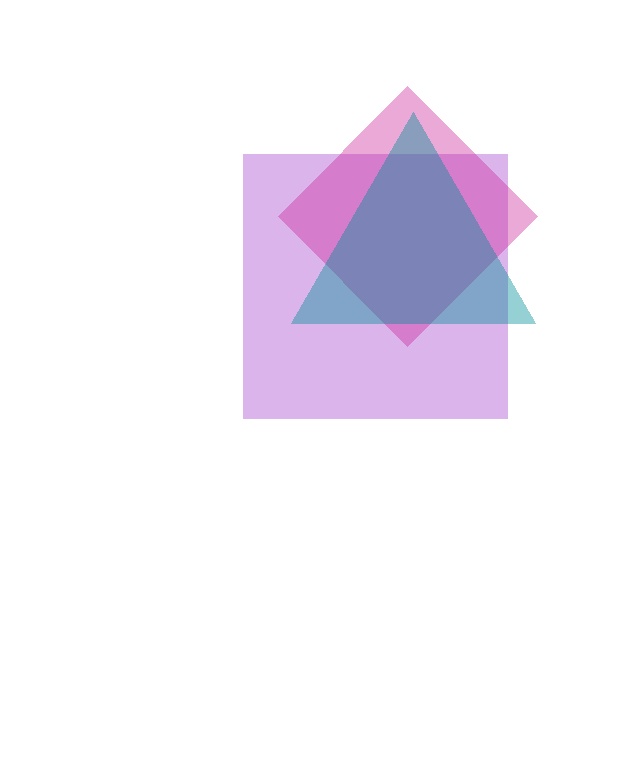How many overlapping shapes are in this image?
There are 3 overlapping shapes in the image.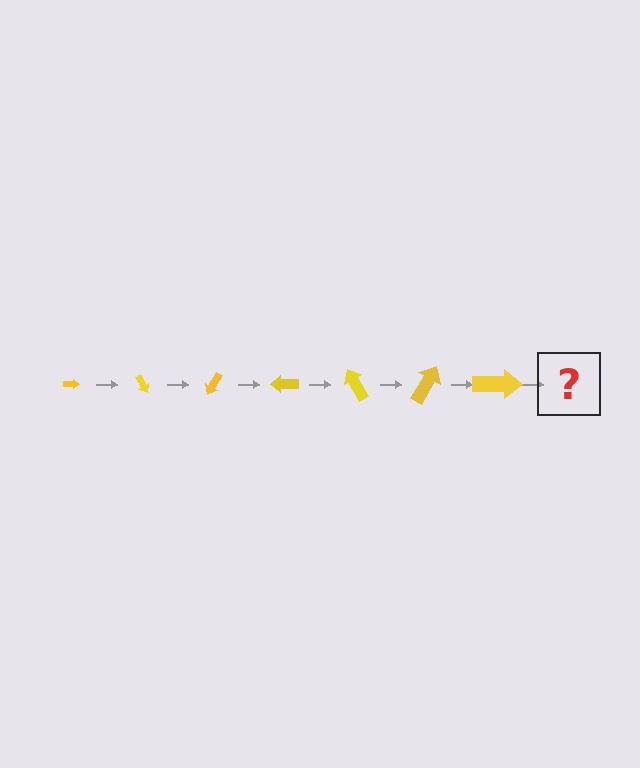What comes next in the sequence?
The next element should be an arrow, larger than the previous one and rotated 420 degrees from the start.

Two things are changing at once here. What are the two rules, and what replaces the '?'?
The two rules are that the arrow grows larger each step and it rotates 60 degrees each step. The '?' should be an arrow, larger than the previous one and rotated 420 degrees from the start.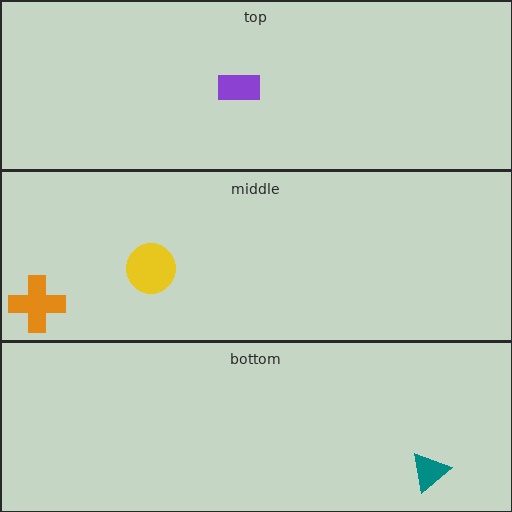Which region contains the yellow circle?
The middle region.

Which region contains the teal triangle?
The bottom region.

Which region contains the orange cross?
The middle region.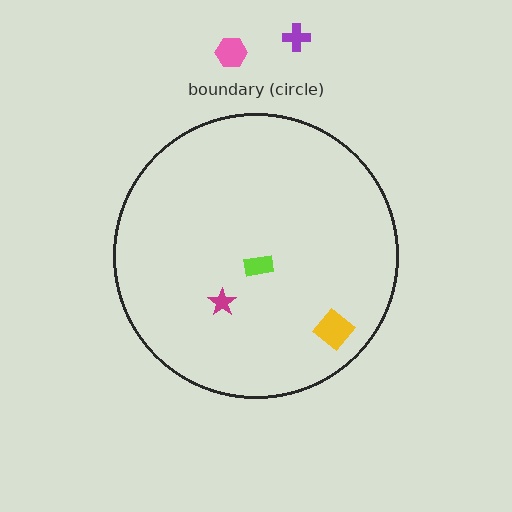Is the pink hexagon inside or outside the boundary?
Outside.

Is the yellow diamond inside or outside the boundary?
Inside.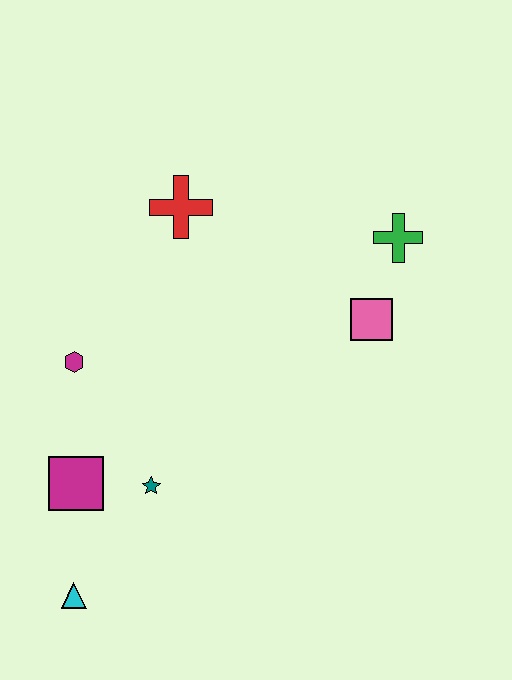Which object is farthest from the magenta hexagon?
The green cross is farthest from the magenta hexagon.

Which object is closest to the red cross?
The magenta hexagon is closest to the red cross.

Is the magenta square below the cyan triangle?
No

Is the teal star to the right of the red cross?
No